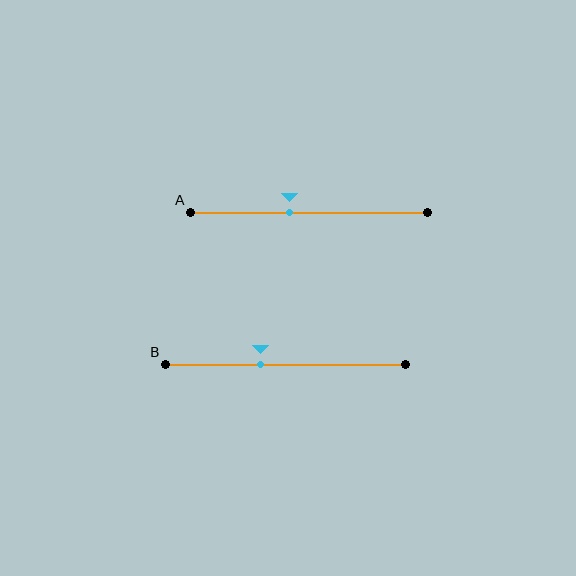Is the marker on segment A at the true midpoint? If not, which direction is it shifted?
No, the marker on segment A is shifted to the left by about 8% of the segment length.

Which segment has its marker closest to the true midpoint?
Segment A has its marker closest to the true midpoint.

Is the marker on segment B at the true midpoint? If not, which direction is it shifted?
No, the marker on segment B is shifted to the left by about 10% of the segment length.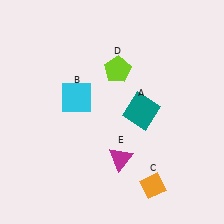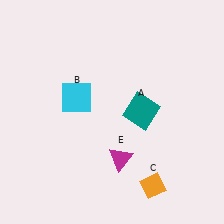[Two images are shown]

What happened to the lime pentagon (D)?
The lime pentagon (D) was removed in Image 2. It was in the top-right area of Image 1.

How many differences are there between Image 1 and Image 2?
There is 1 difference between the two images.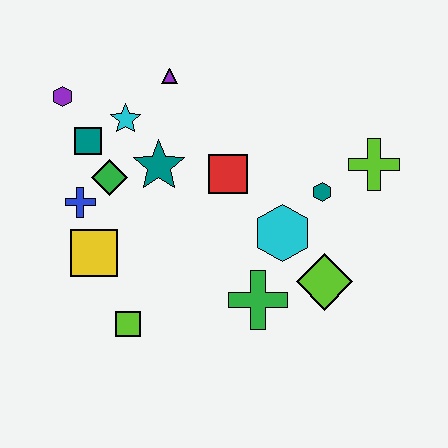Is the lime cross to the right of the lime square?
Yes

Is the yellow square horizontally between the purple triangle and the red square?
No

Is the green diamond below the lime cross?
Yes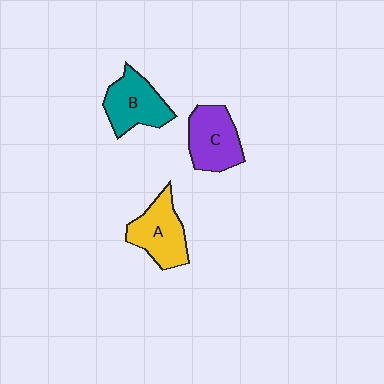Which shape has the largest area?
Shape A (yellow).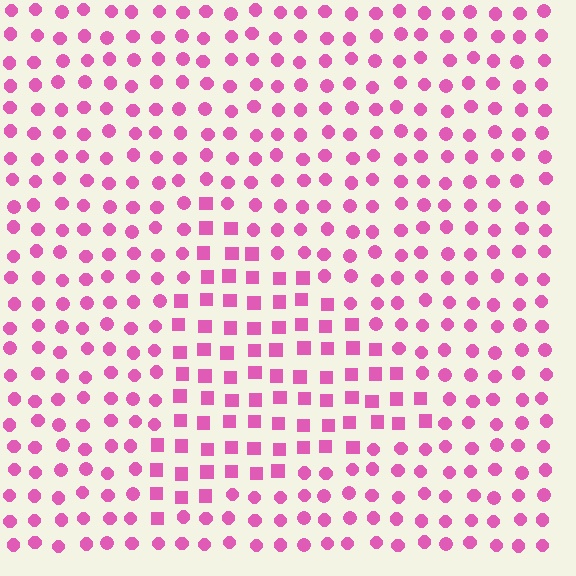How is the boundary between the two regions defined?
The boundary is defined by a change in element shape: squares inside vs. circles outside. All elements share the same color and spacing.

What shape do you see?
I see a triangle.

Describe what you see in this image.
The image is filled with small pink elements arranged in a uniform grid. A triangle-shaped region contains squares, while the surrounding area contains circles. The boundary is defined purely by the change in element shape.